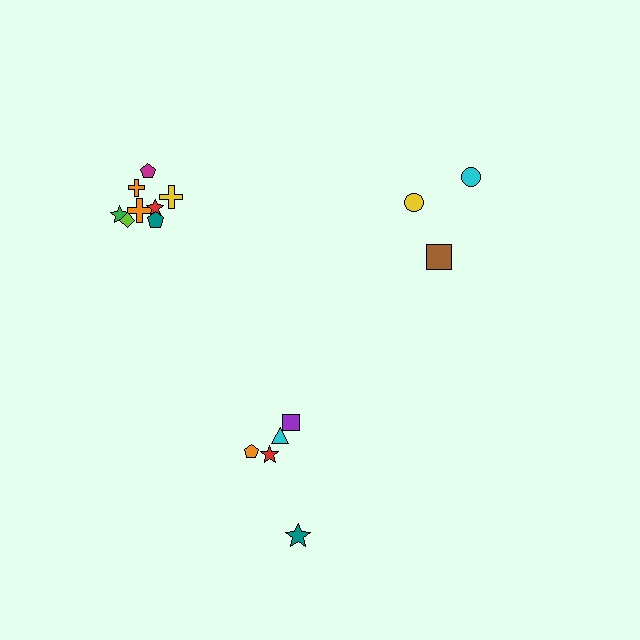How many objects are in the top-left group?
There are 8 objects.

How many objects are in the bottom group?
There are 5 objects.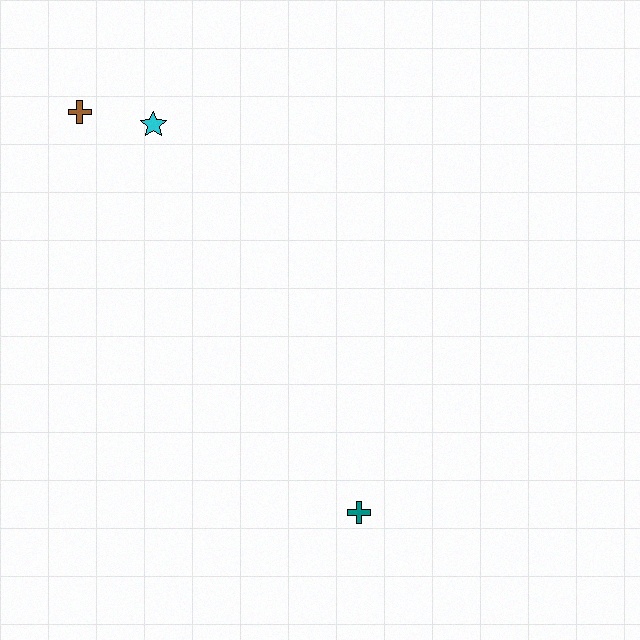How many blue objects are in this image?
There are no blue objects.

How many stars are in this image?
There is 1 star.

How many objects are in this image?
There are 3 objects.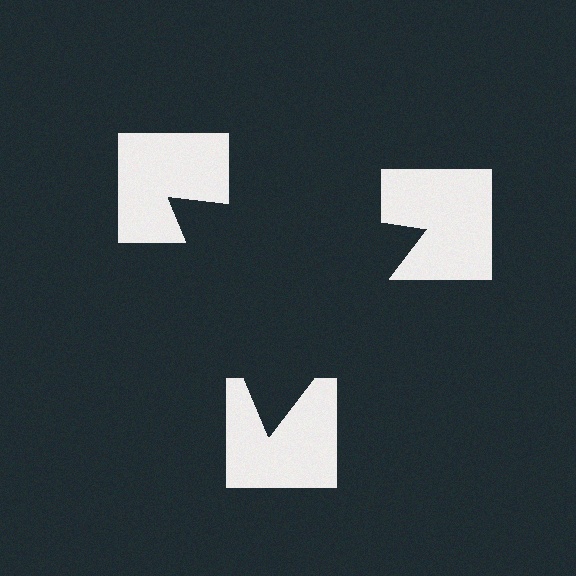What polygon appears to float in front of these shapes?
An illusory triangle — its edges are inferred from the aligned wedge cuts in the notched squares, not physically drawn.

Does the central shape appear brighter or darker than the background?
It typically appears slightly darker than the background, even though no actual brightness change is drawn.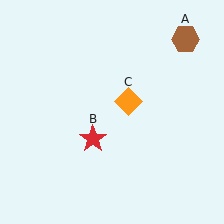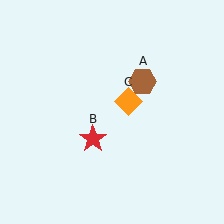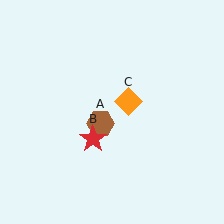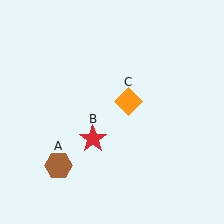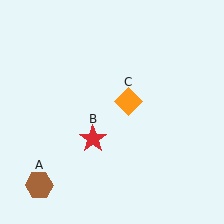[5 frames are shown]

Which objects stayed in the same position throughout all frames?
Red star (object B) and orange diamond (object C) remained stationary.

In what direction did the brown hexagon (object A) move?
The brown hexagon (object A) moved down and to the left.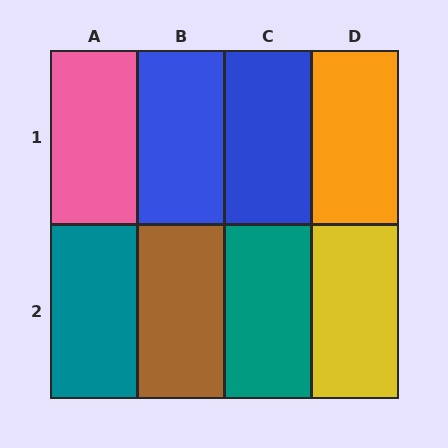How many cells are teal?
2 cells are teal.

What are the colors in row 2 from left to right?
Teal, brown, teal, yellow.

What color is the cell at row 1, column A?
Pink.